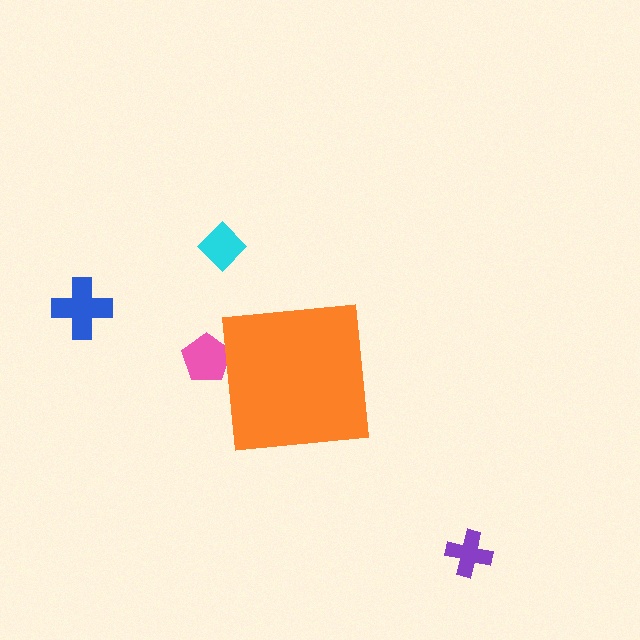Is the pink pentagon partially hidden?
Yes, the pink pentagon is partially hidden behind the orange square.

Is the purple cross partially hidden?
No, the purple cross is fully visible.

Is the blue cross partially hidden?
No, the blue cross is fully visible.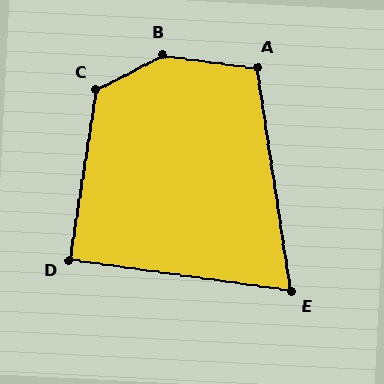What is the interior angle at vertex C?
Approximately 127 degrees (obtuse).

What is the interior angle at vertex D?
Approximately 89 degrees (approximately right).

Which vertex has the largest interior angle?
B, at approximately 145 degrees.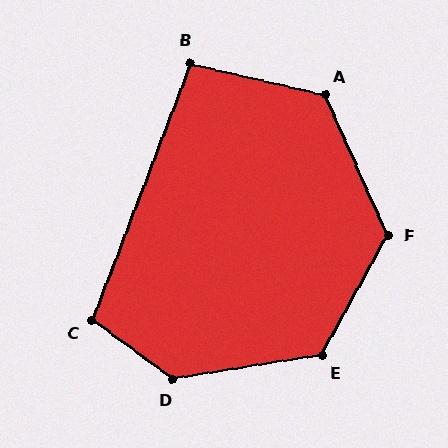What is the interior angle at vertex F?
Approximately 128 degrees (obtuse).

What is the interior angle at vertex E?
Approximately 128 degrees (obtuse).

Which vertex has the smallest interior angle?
B, at approximately 98 degrees.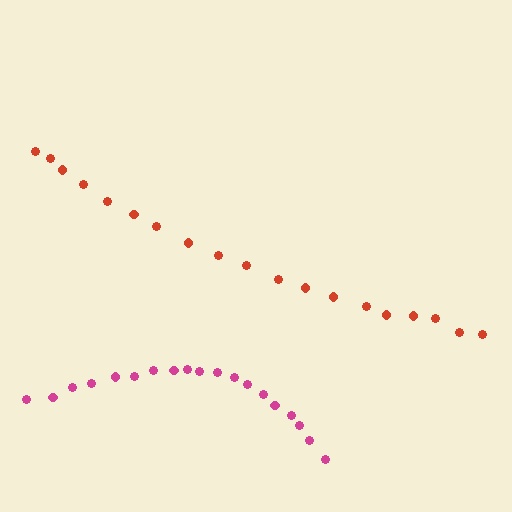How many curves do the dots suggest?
There are 2 distinct paths.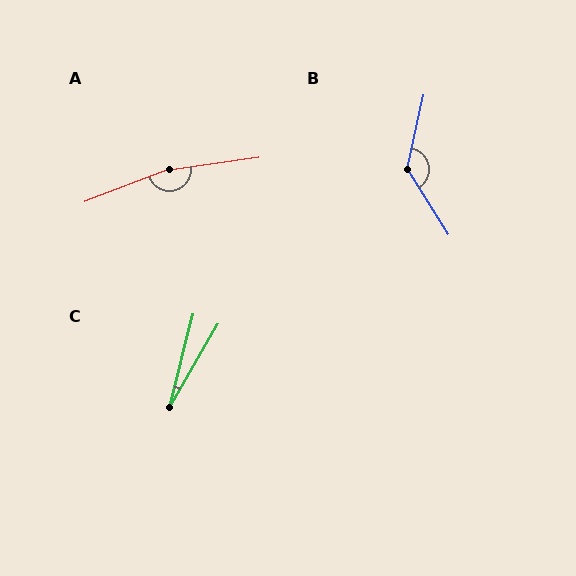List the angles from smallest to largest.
C (16°), B (136°), A (167°).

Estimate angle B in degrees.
Approximately 136 degrees.